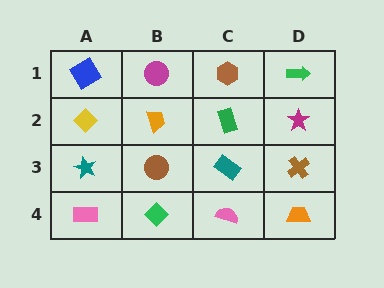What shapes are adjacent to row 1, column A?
A yellow diamond (row 2, column A), a magenta circle (row 1, column B).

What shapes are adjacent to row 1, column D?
A magenta star (row 2, column D), a brown hexagon (row 1, column C).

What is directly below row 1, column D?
A magenta star.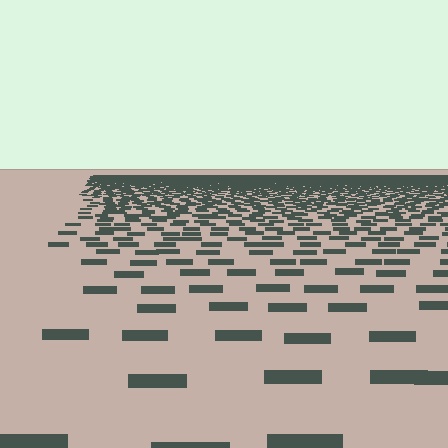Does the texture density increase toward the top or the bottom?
Density increases toward the top.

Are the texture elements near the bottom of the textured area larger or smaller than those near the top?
Larger. Near the bottom, elements are closer to the viewer and appear at a bigger on-screen size.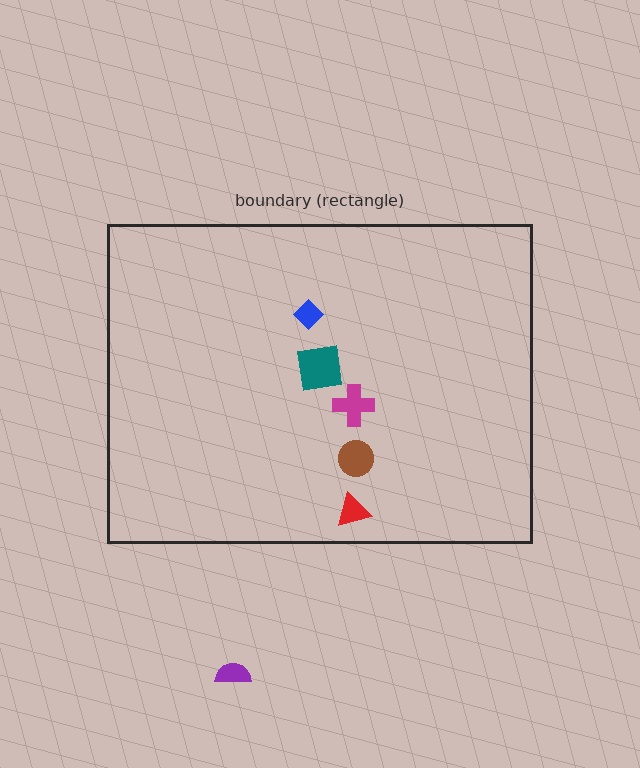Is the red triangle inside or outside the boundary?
Inside.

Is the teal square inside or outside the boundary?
Inside.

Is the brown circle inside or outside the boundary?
Inside.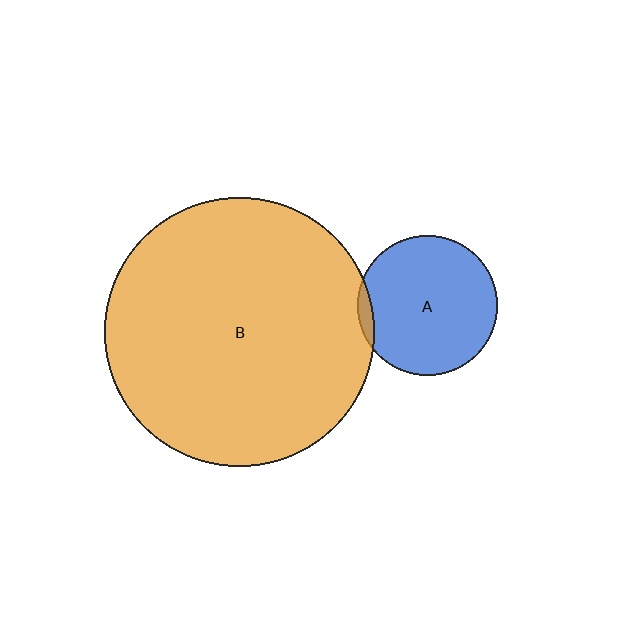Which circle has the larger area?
Circle B (orange).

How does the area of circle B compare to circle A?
Approximately 3.7 times.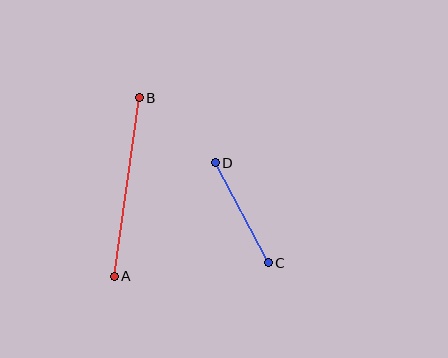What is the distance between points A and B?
The distance is approximately 180 pixels.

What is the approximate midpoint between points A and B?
The midpoint is at approximately (127, 187) pixels.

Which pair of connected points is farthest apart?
Points A and B are farthest apart.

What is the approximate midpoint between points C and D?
The midpoint is at approximately (242, 213) pixels.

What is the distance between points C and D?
The distance is approximately 113 pixels.